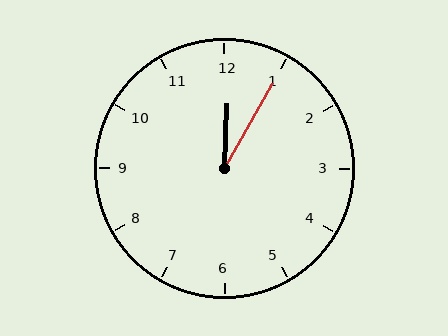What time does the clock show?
12:05.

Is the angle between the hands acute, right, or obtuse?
It is acute.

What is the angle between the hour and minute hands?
Approximately 28 degrees.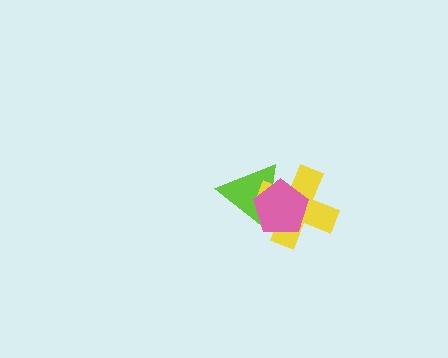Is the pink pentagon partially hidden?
No, no other shape covers it.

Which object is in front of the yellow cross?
The pink pentagon is in front of the yellow cross.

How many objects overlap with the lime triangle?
2 objects overlap with the lime triangle.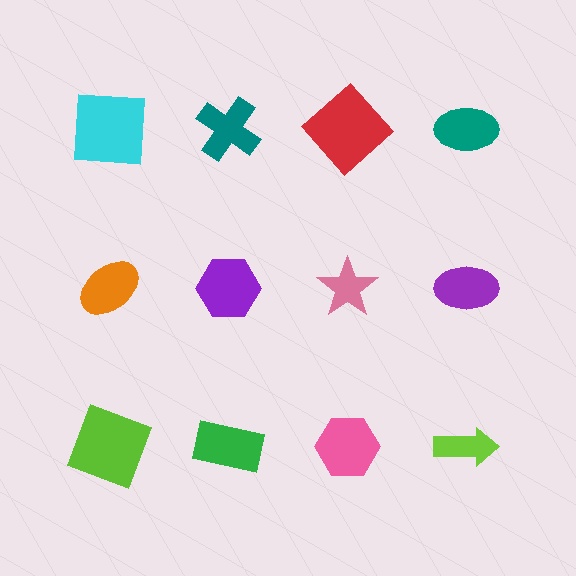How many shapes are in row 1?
4 shapes.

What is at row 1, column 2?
A teal cross.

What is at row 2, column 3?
A pink star.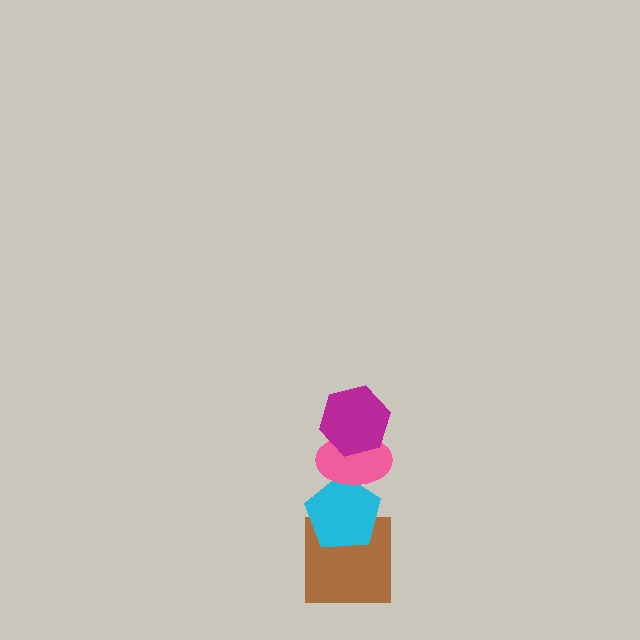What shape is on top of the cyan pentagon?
The pink ellipse is on top of the cyan pentagon.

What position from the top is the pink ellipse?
The pink ellipse is 2nd from the top.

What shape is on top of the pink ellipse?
The magenta hexagon is on top of the pink ellipse.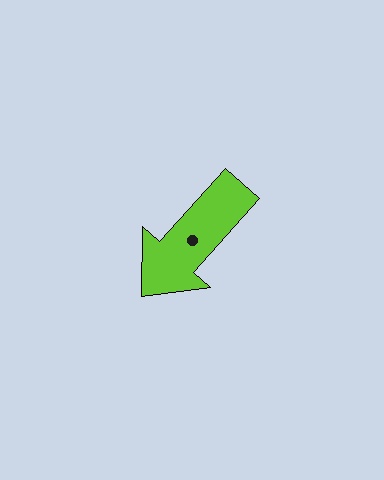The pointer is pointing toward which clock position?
Roughly 7 o'clock.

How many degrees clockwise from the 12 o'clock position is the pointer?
Approximately 222 degrees.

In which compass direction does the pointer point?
Southwest.